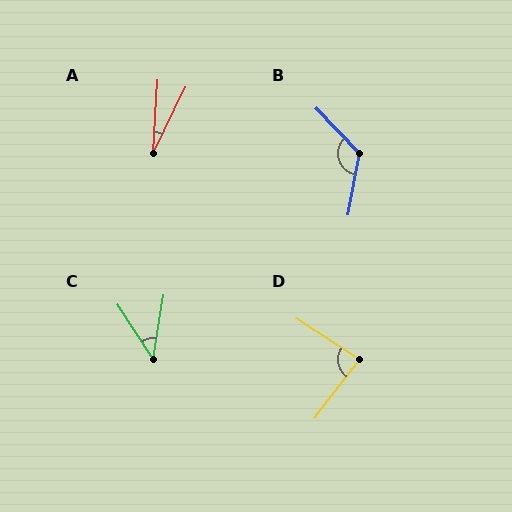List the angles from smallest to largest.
A (23°), C (42°), D (86°), B (125°).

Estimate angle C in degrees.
Approximately 42 degrees.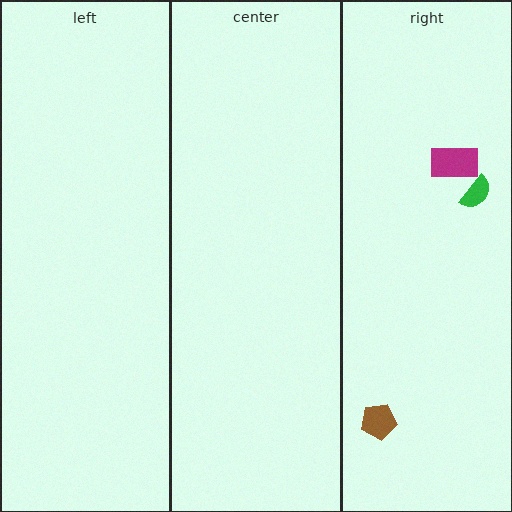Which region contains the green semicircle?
The right region.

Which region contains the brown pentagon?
The right region.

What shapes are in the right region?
The magenta rectangle, the brown pentagon, the green semicircle.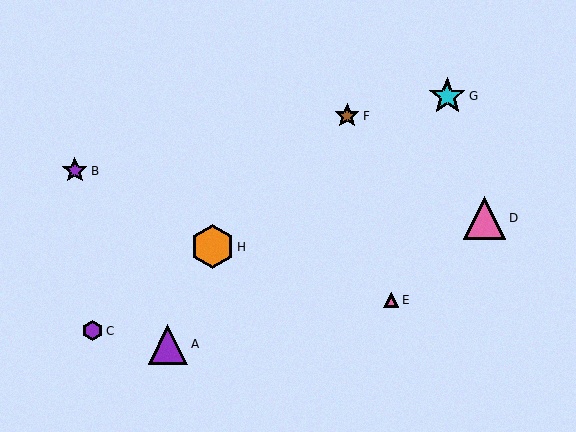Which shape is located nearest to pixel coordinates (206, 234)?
The orange hexagon (labeled H) at (212, 247) is nearest to that location.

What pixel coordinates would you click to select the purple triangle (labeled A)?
Click at (168, 344) to select the purple triangle A.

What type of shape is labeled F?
Shape F is a brown star.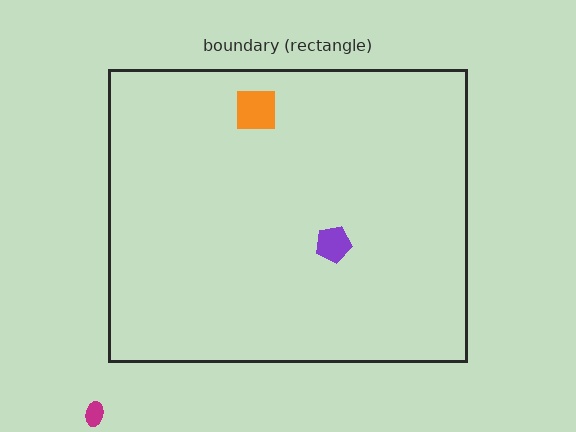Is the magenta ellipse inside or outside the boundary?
Outside.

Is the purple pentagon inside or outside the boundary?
Inside.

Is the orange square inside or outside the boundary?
Inside.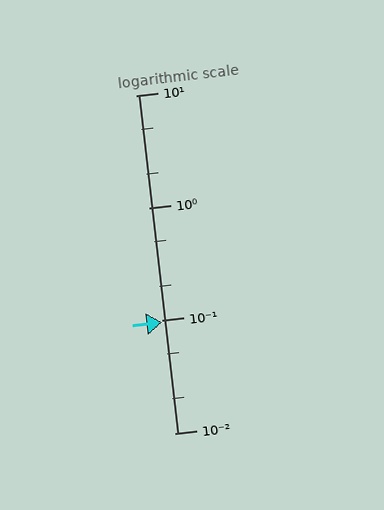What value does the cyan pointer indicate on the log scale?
The pointer indicates approximately 0.096.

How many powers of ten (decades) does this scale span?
The scale spans 3 decades, from 0.01 to 10.